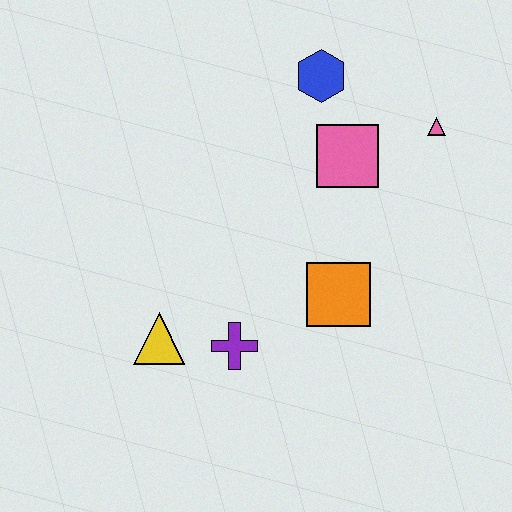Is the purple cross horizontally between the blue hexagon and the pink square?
No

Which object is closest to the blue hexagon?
The pink square is closest to the blue hexagon.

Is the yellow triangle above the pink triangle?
No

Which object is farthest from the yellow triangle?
The pink triangle is farthest from the yellow triangle.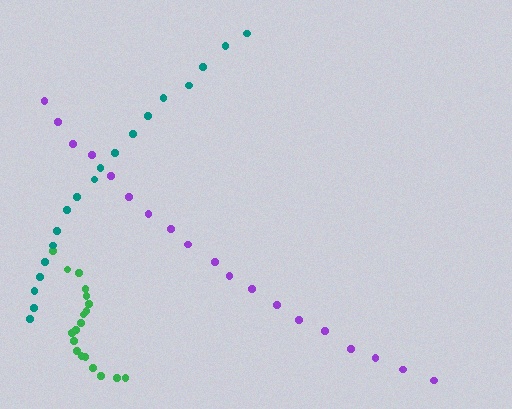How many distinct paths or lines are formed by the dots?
There are 3 distinct paths.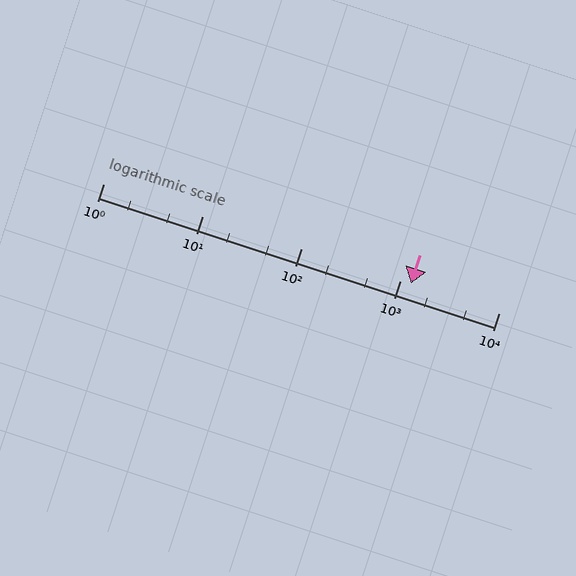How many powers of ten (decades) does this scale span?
The scale spans 4 decades, from 1 to 10000.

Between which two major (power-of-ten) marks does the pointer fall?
The pointer is between 1000 and 10000.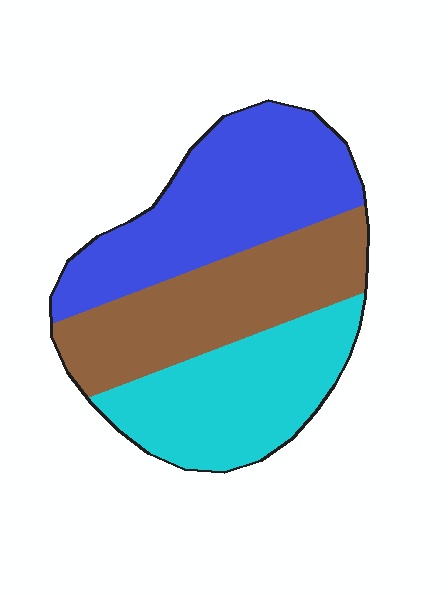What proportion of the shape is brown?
Brown takes up about one third (1/3) of the shape.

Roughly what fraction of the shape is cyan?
Cyan takes up between a sixth and a third of the shape.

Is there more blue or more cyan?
Blue.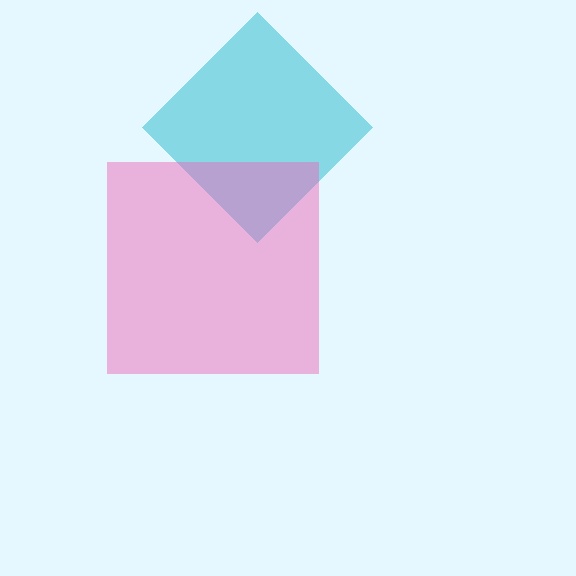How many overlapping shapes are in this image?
There are 2 overlapping shapes in the image.